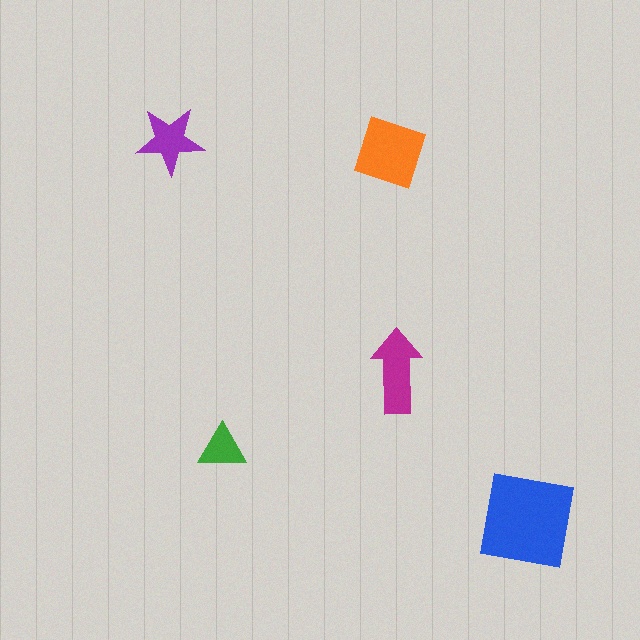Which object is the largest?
The blue square.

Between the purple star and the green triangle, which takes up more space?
The purple star.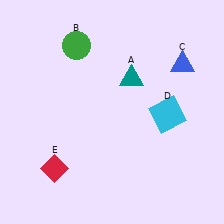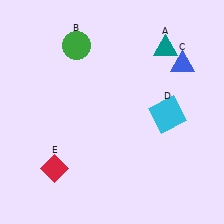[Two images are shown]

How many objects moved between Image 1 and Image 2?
1 object moved between the two images.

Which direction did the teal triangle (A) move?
The teal triangle (A) moved right.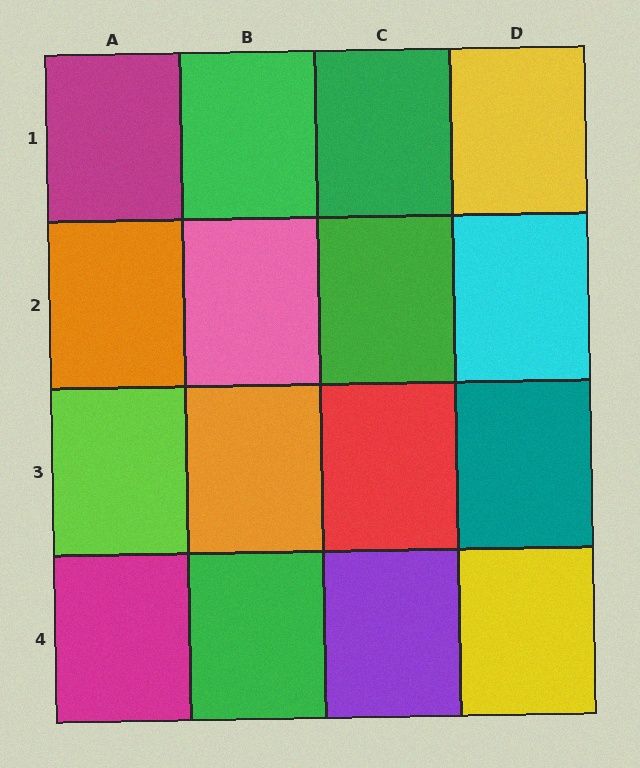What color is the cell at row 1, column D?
Yellow.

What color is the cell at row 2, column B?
Pink.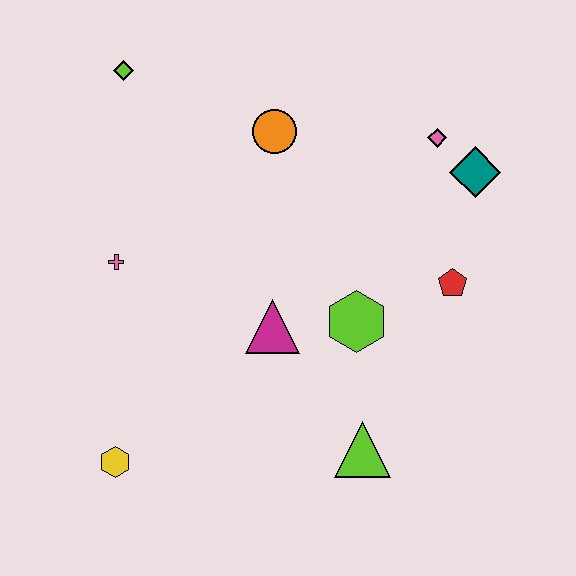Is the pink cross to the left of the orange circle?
Yes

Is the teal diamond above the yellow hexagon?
Yes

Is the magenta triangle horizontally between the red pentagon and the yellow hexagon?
Yes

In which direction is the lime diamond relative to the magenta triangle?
The lime diamond is above the magenta triangle.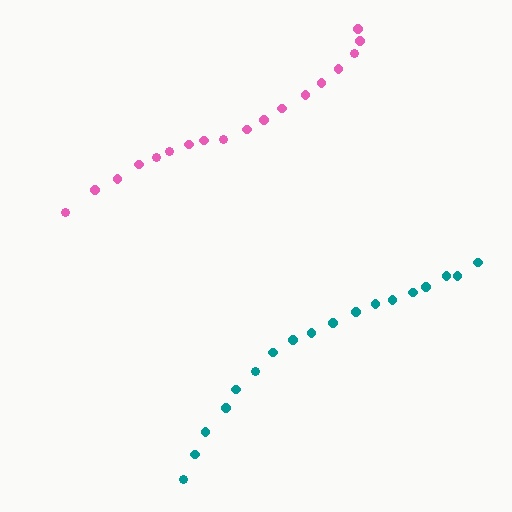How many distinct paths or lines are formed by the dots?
There are 2 distinct paths.